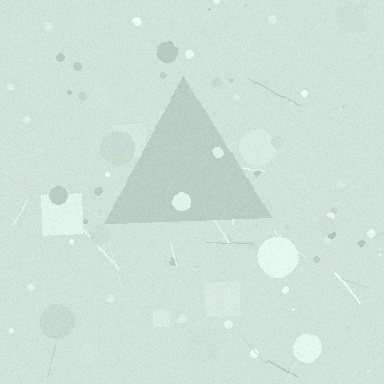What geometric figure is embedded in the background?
A triangle is embedded in the background.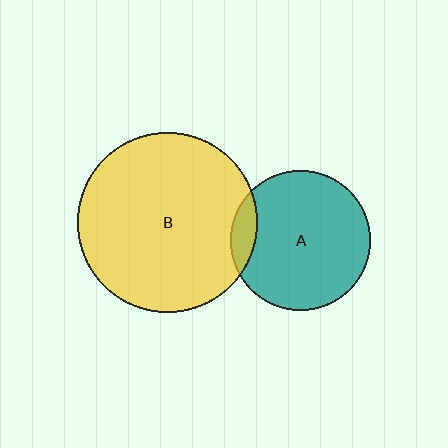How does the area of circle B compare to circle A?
Approximately 1.6 times.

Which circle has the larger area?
Circle B (yellow).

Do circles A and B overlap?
Yes.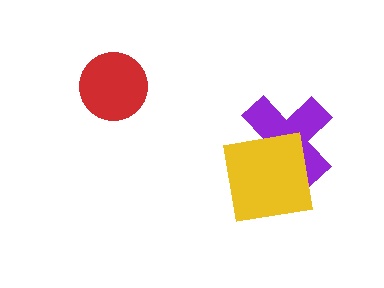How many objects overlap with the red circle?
0 objects overlap with the red circle.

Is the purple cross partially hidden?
Yes, it is partially covered by another shape.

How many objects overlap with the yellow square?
1 object overlaps with the yellow square.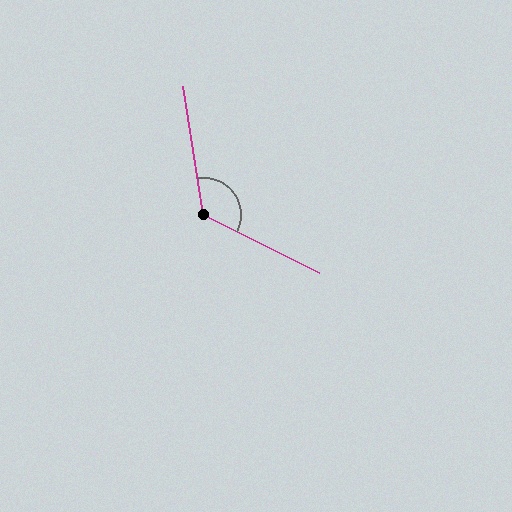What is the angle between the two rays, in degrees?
Approximately 126 degrees.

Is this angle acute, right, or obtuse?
It is obtuse.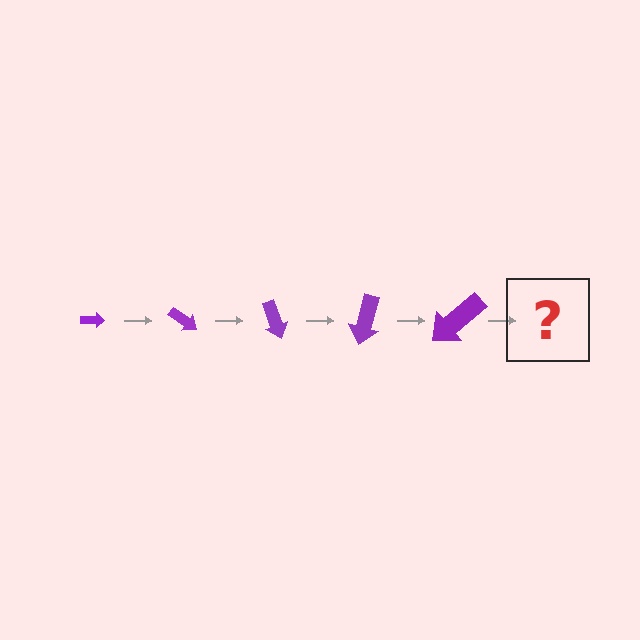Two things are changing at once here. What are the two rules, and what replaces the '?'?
The two rules are that the arrow grows larger each step and it rotates 35 degrees each step. The '?' should be an arrow, larger than the previous one and rotated 175 degrees from the start.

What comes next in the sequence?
The next element should be an arrow, larger than the previous one and rotated 175 degrees from the start.